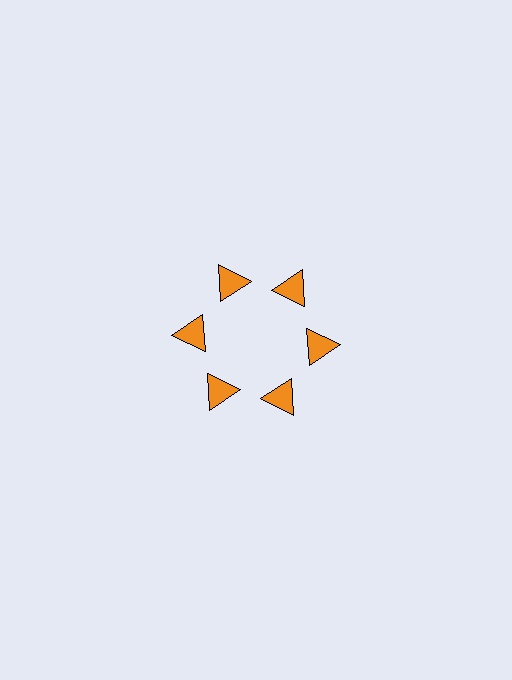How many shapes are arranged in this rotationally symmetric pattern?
There are 6 shapes, arranged in 6 groups of 1.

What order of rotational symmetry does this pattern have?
This pattern has 6-fold rotational symmetry.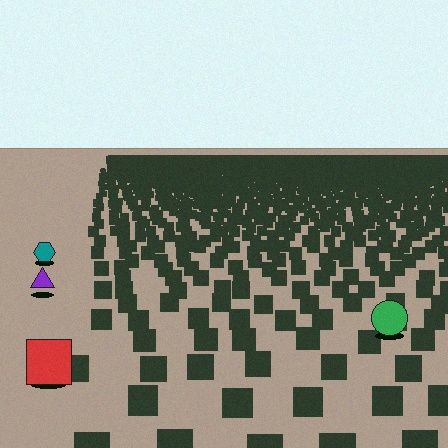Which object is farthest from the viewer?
The teal hexagon is farthest from the viewer. It appears smaller and the ground texture around it is denser.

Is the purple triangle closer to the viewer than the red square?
No. The red square is closer — you can tell from the texture gradient: the ground texture is coarser near it.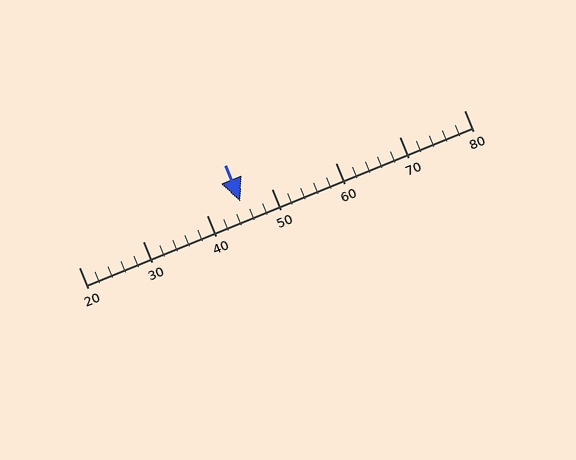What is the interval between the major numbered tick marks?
The major tick marks are spaced 10 units apart.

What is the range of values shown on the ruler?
The ruler shows values from 20 to 80.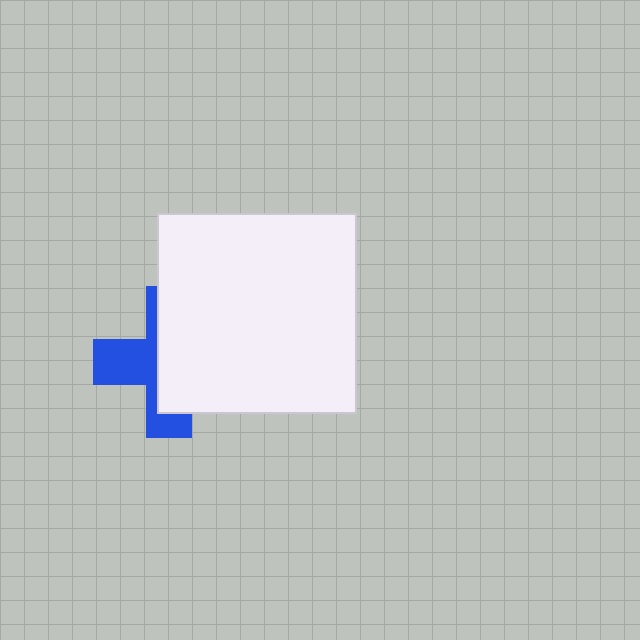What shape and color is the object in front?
The object in front is a white square.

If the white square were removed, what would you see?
You would see the complete blue cross.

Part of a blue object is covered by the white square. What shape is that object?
It is a cross.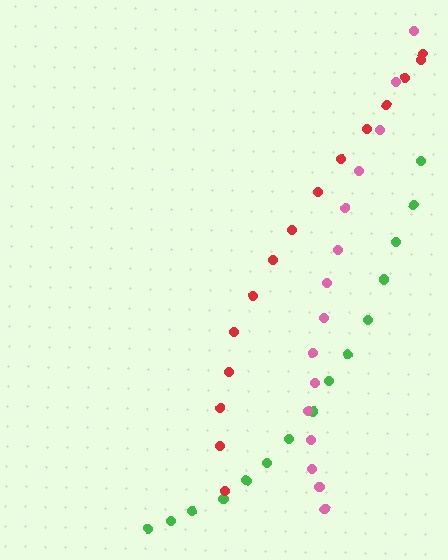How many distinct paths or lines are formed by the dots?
There are 3 distinct paths.